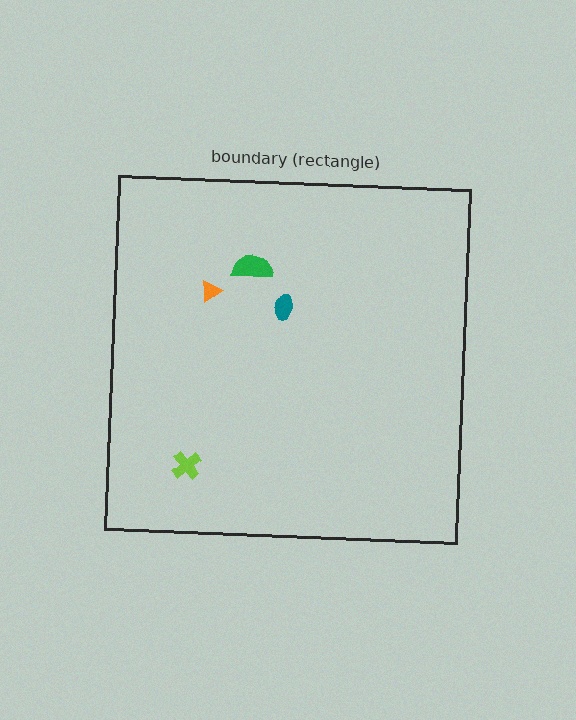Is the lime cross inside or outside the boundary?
Inside.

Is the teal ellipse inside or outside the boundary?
Inside.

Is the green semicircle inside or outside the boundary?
Inside.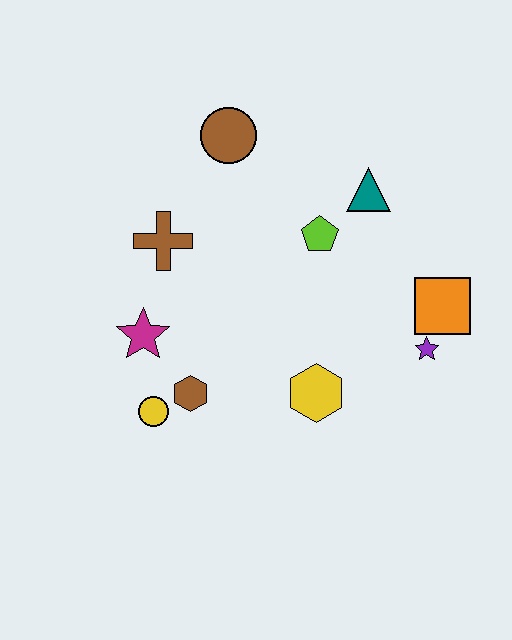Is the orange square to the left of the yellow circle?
No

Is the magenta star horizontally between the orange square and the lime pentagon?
No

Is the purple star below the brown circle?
Yes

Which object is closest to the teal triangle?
The lime pentagon is closest to the teal triangle.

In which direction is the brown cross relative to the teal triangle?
The brown cross is to the left of the teal triangle.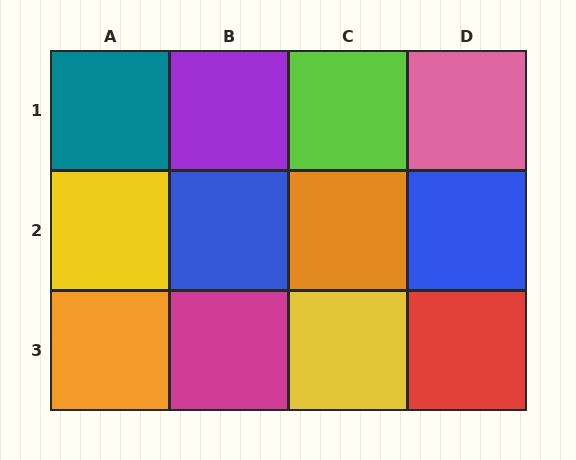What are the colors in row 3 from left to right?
Orange, magenta, yellow, red.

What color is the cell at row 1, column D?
Pink.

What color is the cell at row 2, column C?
Orange.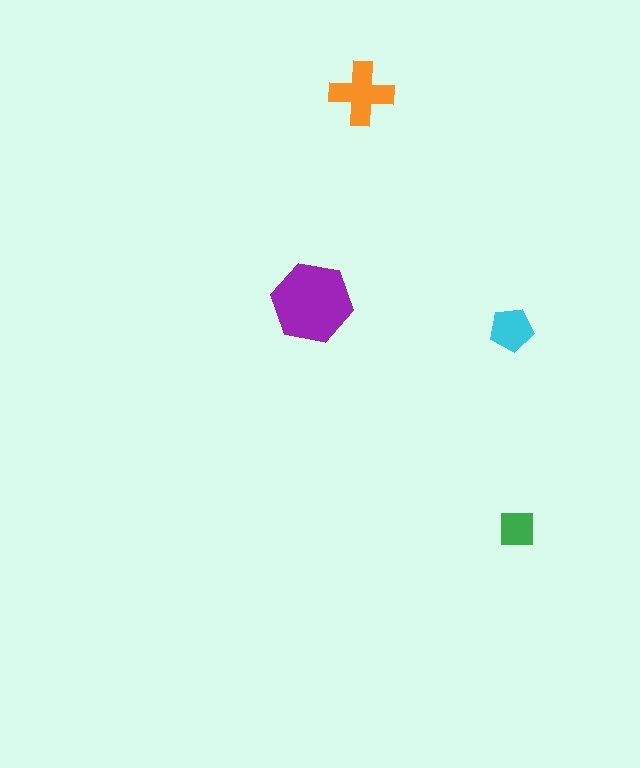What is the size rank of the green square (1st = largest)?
4th.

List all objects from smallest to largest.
The green square, the cyan pentagon, the orange cross, the purple hexagon.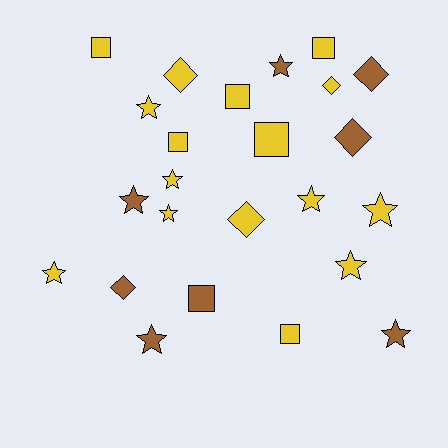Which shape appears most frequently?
Star, with 11 objects.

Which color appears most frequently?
Yellow, with 16 objects.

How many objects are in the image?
There are 24 objects.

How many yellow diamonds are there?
There are 3 yellow diamonds.